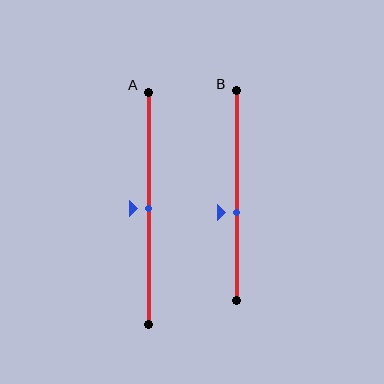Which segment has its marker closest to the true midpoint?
Segment A has its marker closest to the true midpoint.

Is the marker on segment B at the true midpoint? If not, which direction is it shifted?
No, the marker on segment B is shifted downward by about 8% of the segment length.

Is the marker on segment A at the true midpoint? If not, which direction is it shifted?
Yes, the marker on segment A is at the true midpoint.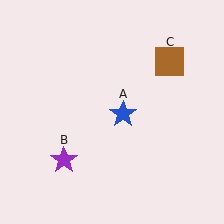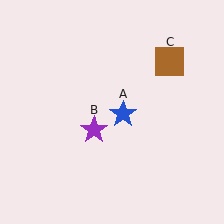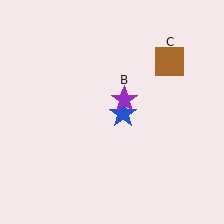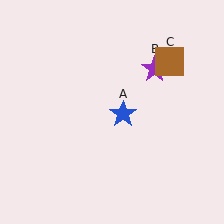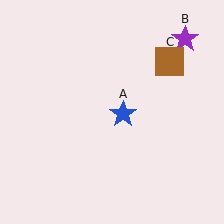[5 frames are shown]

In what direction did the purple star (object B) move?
The purple star (object B) moved up and to the right.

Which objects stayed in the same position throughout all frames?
Blue star (object A) and brown square (object C) remained stationary.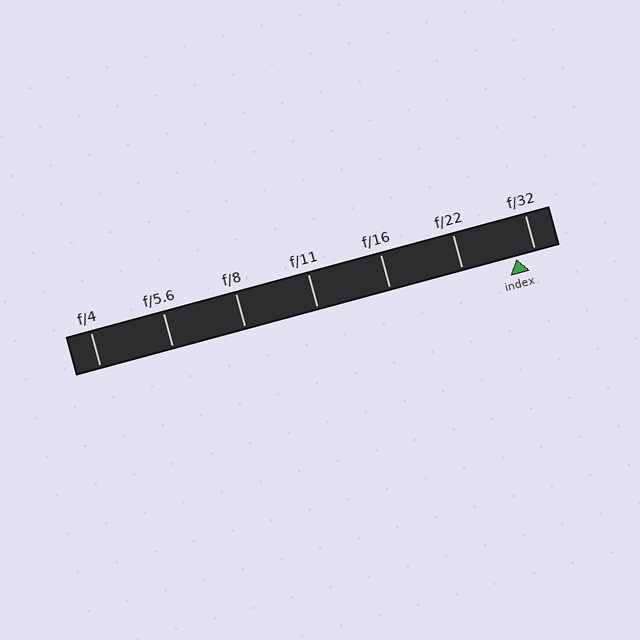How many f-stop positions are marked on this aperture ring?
There are 7 f-stop positions marked.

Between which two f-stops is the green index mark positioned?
The index mark is between f/22 and f/32.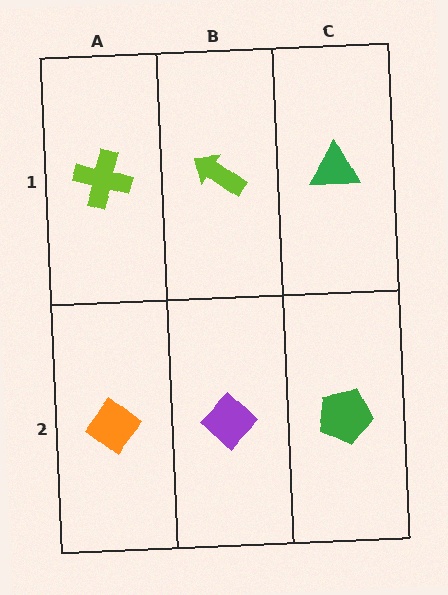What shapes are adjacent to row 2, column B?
A lime arrow (row 1, column B), an orange diamond (row 2, column A), a green pentagon (row 2, column C).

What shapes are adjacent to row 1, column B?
A purple diamond (row 2, column B), a lime cross (row 1, column A), a green triangle (row 1, column C).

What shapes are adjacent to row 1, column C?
A green pentagon (row 2, column C), a lime arrow (row 1, column B).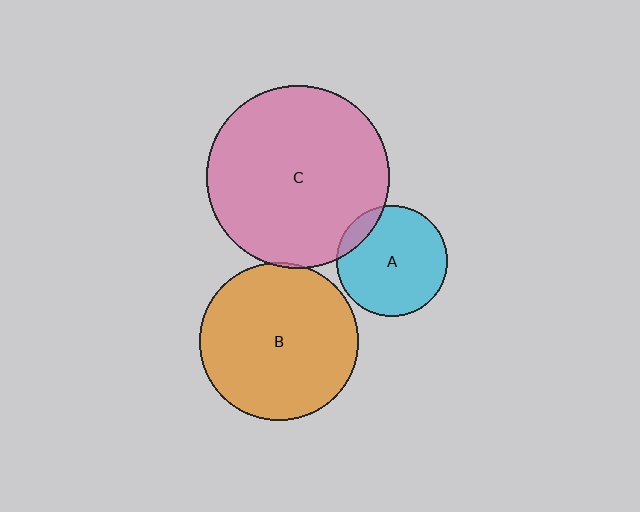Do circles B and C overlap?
Yes.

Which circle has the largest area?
Circle C (pink).